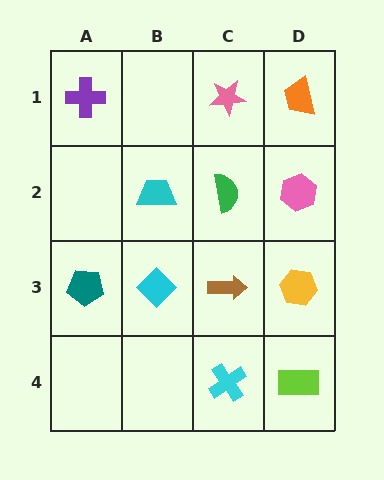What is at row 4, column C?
A cyan cross.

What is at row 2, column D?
A pink hexagon.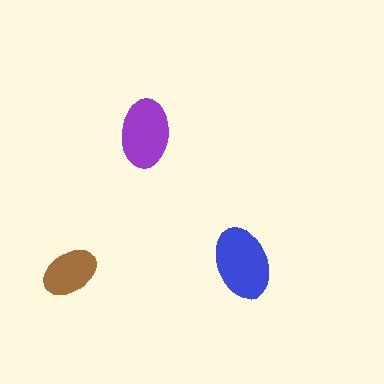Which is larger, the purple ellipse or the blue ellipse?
The blue one.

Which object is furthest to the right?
The blue ellipse is rightmost.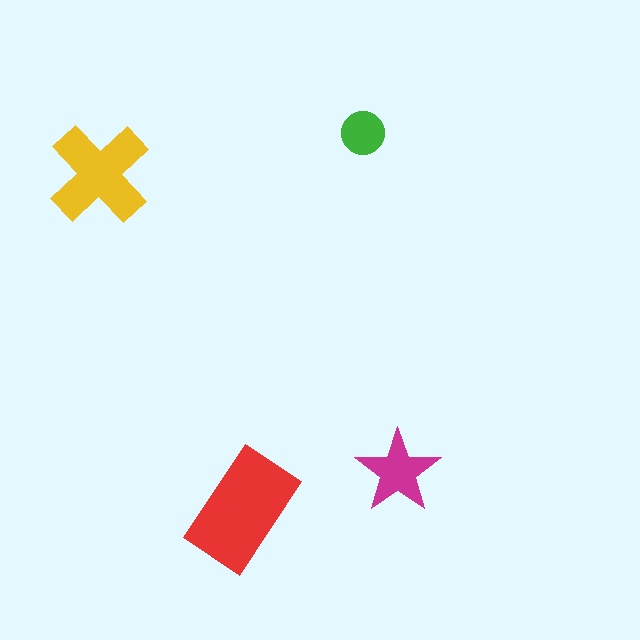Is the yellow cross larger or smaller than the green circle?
Larger.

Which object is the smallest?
The green circle.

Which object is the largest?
The red rectangle.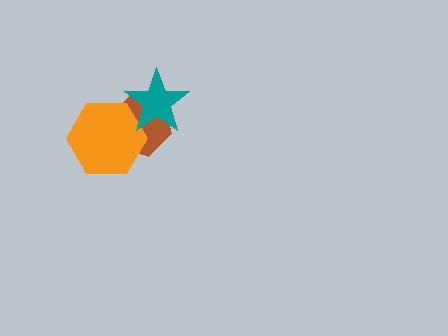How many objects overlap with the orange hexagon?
2 objects overlap with the orange hexagon.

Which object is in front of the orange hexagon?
The teal star is in front of the orange hexagon.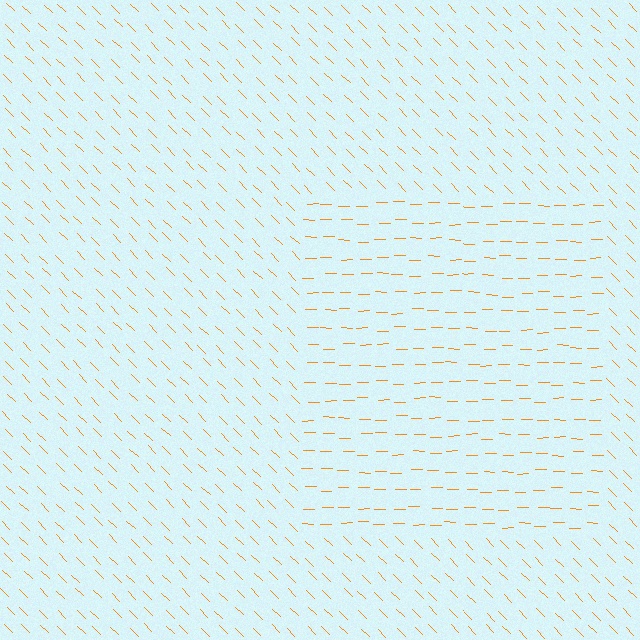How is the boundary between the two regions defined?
The boundary is defined purely by a change in line orientation (approximately 45 degrees difference). All lines are the same color and thickness.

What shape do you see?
I see a rectangle.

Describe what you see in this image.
The image is filled with small orange line segments. A rectangle region in the image has lines oriented differently from the surrounding lines, creating a visible texture boundary.